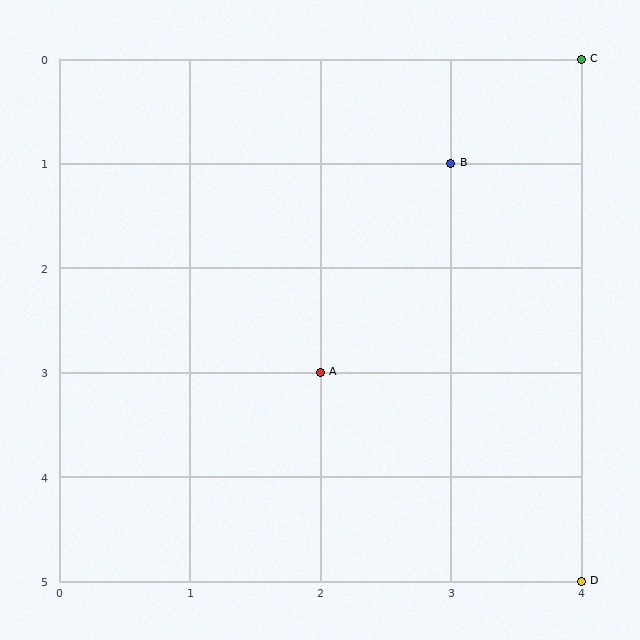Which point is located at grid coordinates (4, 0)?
Point C is at (4, 0).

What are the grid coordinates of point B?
Point B is at grid coordinates (3, 1).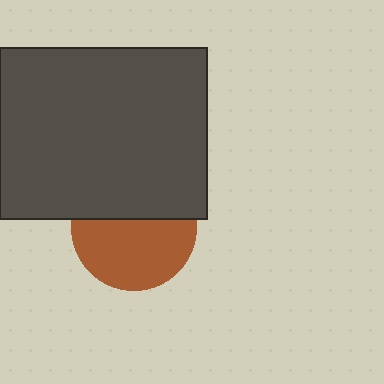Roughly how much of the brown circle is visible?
About half of it is visible (roughly 58%).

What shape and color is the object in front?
The object in front is a dark gray rectangle.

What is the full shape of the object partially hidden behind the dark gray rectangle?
The partially hidden object is a brown circle.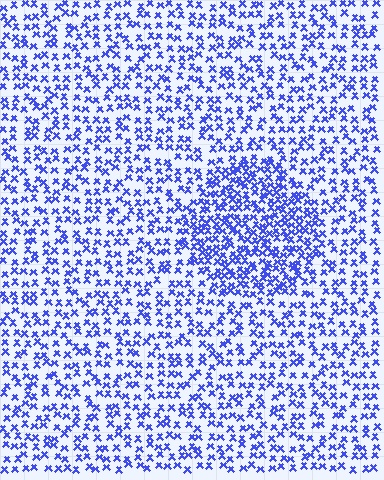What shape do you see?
I see a circle.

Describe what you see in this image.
The image contains small blue elements arranged at two different densities. A circle-shaped region is visible where the elements are more densely packed than the surrounding area.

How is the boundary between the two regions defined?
The boundary is defined by a change in element density (approximately 1.8x ratio). All elements are the same color, size, and shape.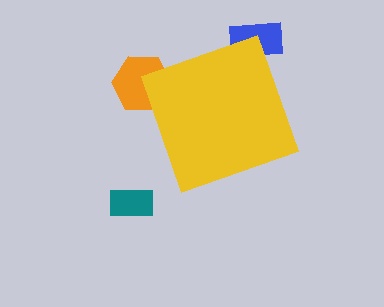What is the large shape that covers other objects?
A yellow diamond.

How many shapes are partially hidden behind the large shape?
2 shapes are partially hidden.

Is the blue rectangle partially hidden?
Yes, the blue rectangle is partially hidden behind the yellow diamond.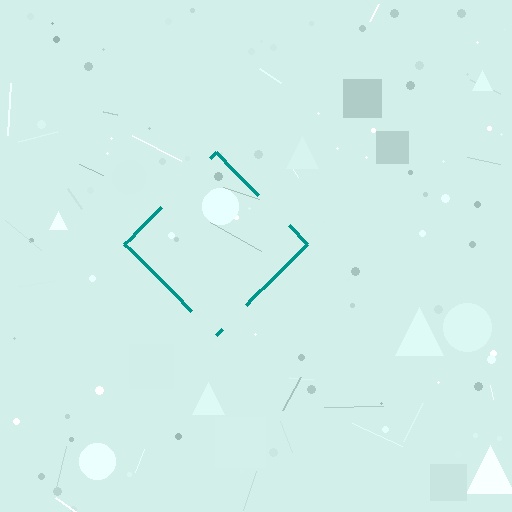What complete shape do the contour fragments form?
The contour fragments form a diamond.